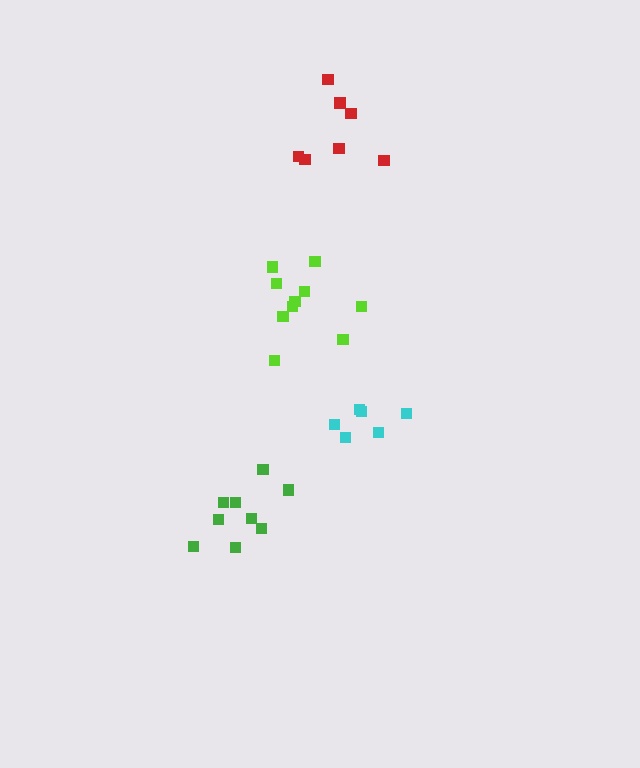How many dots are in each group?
Group 1: 10 dots, Group 2: 9 dots, Group 3: 7 dots, Group 4: 6 dots (32 total).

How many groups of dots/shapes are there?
There are 4 groups.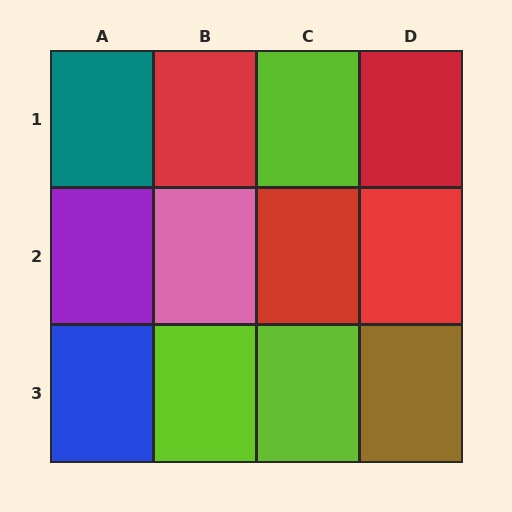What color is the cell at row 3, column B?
Lime.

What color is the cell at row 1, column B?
Red.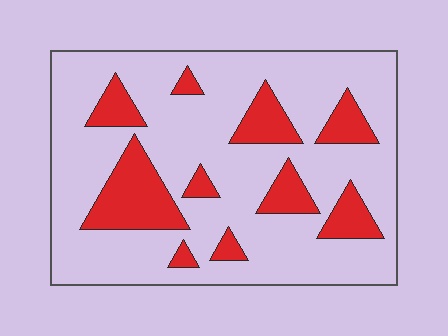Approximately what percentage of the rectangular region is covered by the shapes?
Approximately 20%.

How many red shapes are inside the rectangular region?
10.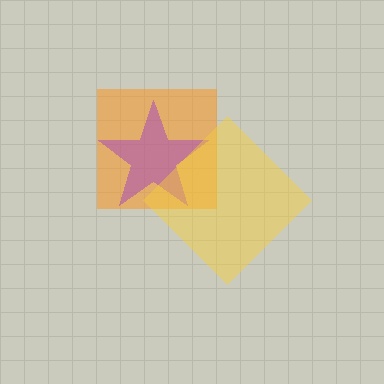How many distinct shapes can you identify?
There are 3 distinct shapes: an orange square, a purple star, a yellow diamond.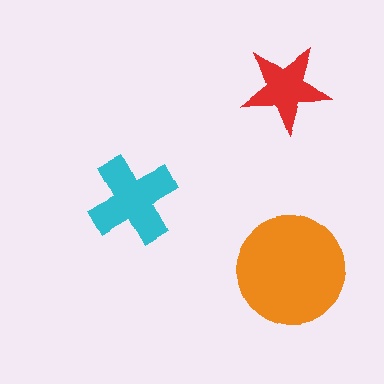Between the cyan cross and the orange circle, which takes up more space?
The orange circle.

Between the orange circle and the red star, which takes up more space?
The orange circle.